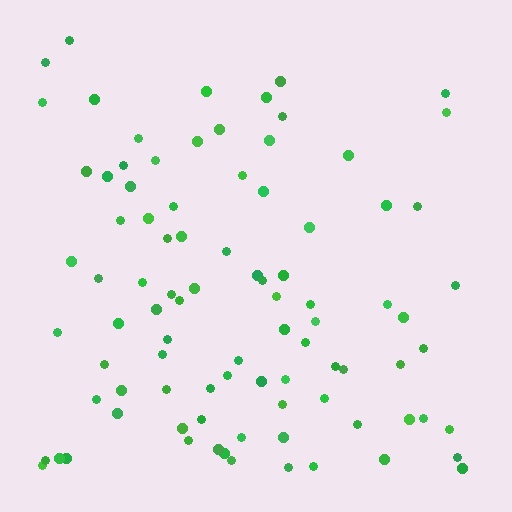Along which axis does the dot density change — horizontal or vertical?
Vertical.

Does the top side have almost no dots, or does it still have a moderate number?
Still a moderate number, just noticeably fewer than the bottom.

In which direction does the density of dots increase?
From top to bottom, with the bottom side densest.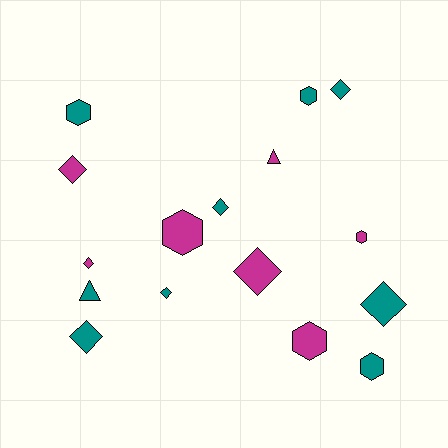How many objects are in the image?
There are 16 objects.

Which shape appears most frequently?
Diamond, with 8 objects.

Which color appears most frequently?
Teal, with 9 objects.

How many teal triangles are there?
There is 1 teal triangle.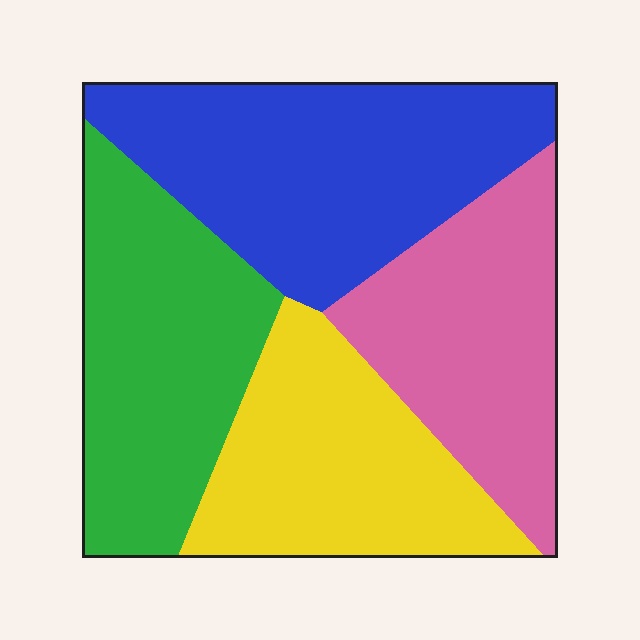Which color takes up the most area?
Blue, at roughly 30%.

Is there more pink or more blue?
Blue.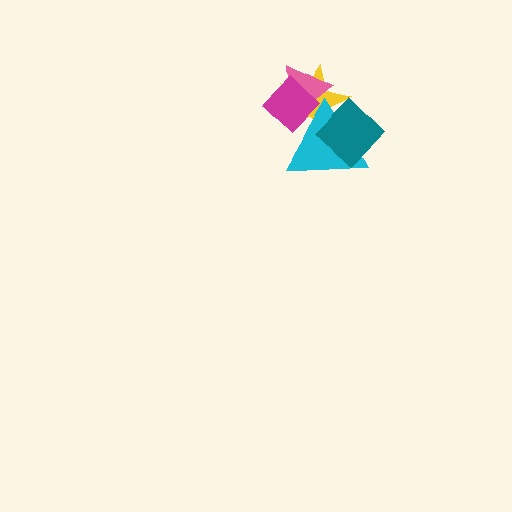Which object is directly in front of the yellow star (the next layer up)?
The pink triangle is directly in front of the yellow star.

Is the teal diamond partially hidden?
No, no other shape covers it.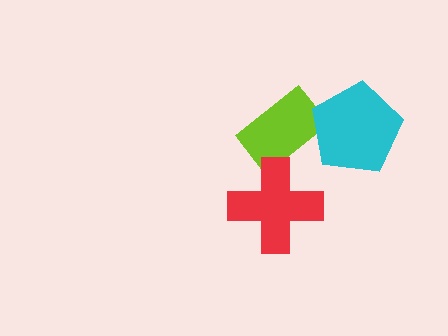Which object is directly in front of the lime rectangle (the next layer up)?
The red cross is directly in front of the lime rectangle.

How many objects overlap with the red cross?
1 object overlaps with the red cross.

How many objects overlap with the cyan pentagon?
1 object overlaps with the cyan pentagon.